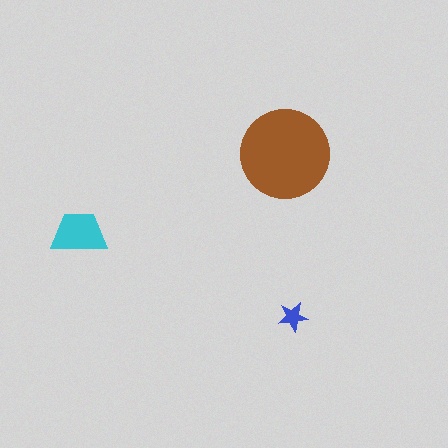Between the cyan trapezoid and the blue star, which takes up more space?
The cyan trapezoid.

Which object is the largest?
The brown circle.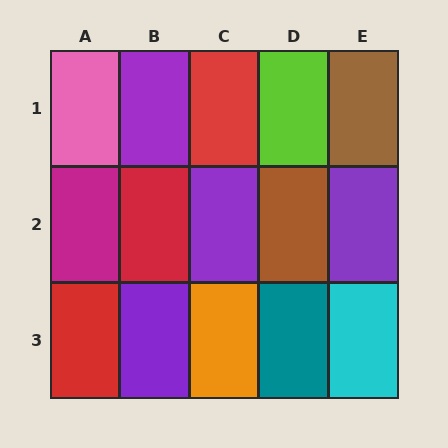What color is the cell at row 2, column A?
Magenta.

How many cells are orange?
1 cell is orange.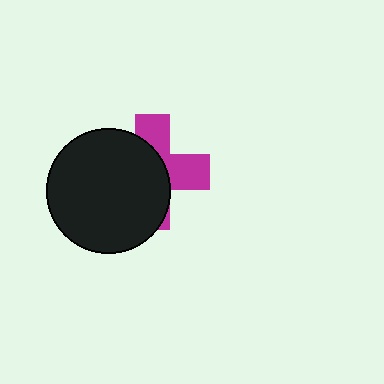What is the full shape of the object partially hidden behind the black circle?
The partially hidden object is a magenta cross.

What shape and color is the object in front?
The object in front is a black circle.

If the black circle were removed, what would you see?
You would see the complete magenta cross.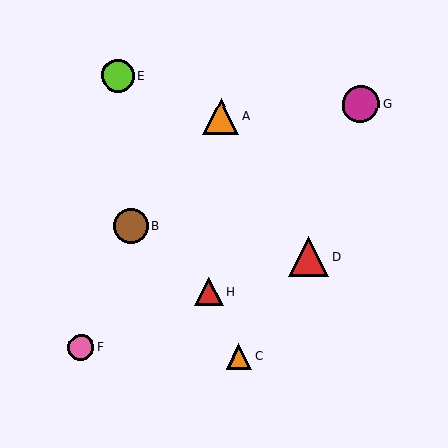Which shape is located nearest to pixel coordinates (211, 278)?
The red triangle (labeled H) at (209, 292) is nearest to that location.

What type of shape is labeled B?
Shape B is a brown circle.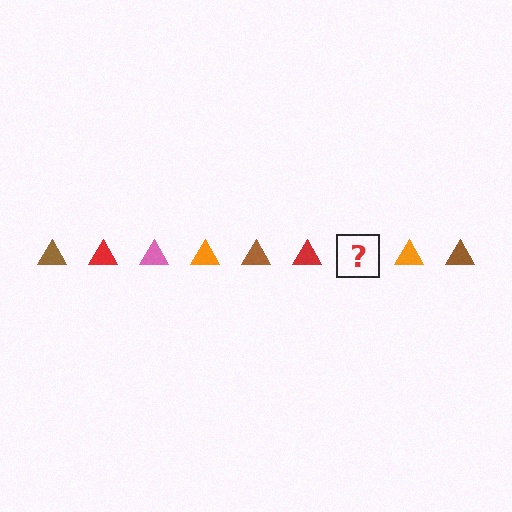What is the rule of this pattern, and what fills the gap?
The rule is that the pattern cycles through brown, red, pink, orange triangles. The gap should be filled with a pink triangle.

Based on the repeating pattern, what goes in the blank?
The blank should be a pink triangle.